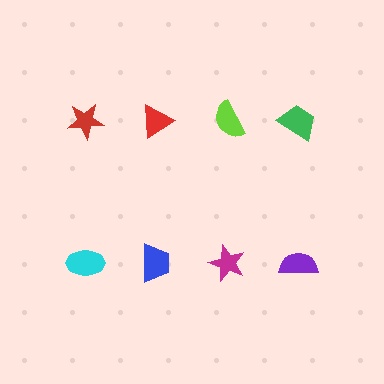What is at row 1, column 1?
A red star.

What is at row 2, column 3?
A magenta star.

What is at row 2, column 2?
A blue trapezoid.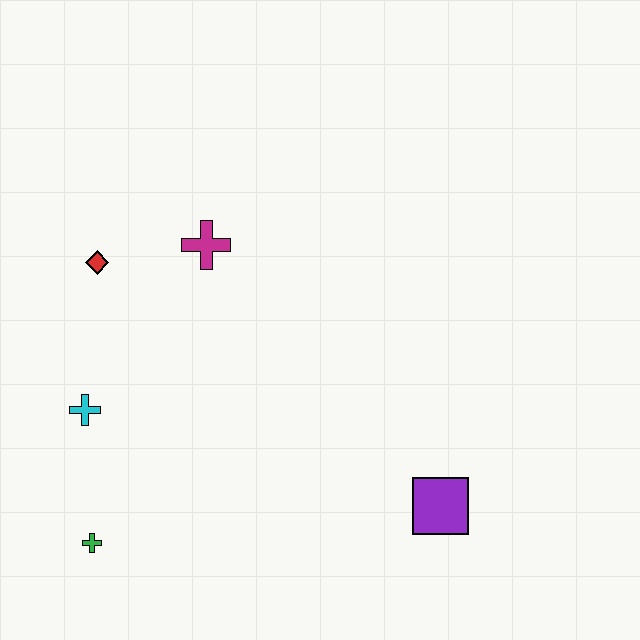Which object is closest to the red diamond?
The magenta cross is closest to the red diamond.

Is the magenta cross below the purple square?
No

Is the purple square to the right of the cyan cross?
Yes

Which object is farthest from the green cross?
The purple square is farthest from the green cross.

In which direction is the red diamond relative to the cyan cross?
The red diamond is above the cyan cross.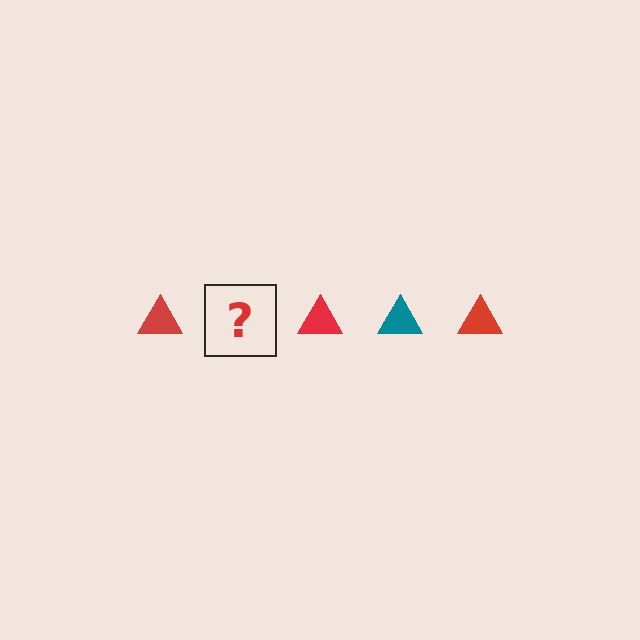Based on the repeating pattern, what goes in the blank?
The blank should be a teal triangle.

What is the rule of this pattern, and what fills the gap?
The rule is that the pattern cycles through red, teal triangles. The gap should be filled with a teal triangle.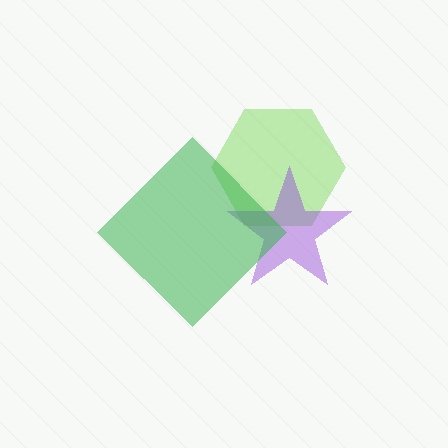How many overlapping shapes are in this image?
There are 3 overlapping shapes in the image.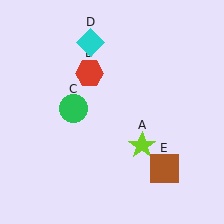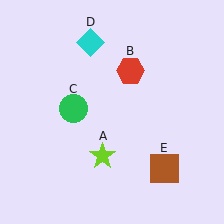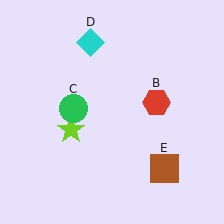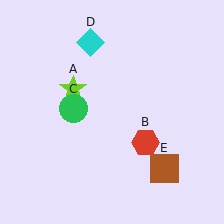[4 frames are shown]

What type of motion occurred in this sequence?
The lime star (object A), red hexagon (object B) rotated clockwise around the center of the scene.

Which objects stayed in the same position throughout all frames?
Green circle (object C) and cyan diamond (object D) and brown square (object E) remained stationary.